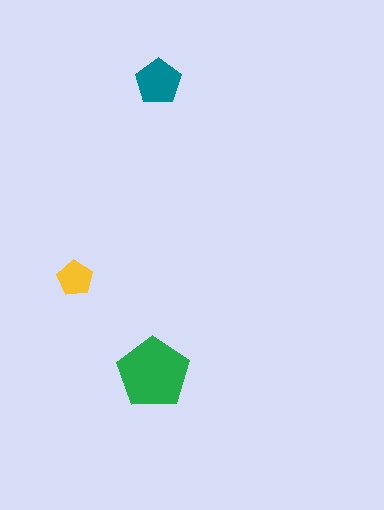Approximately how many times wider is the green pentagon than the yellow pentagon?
About 2 times wider.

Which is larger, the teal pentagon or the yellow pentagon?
The teal one.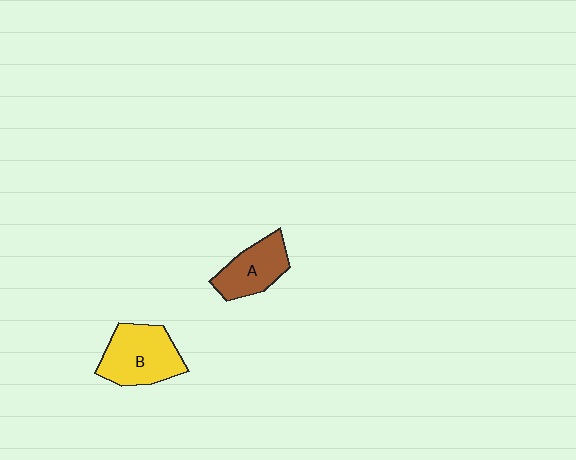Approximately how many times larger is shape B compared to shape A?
Approximately 1.3 times.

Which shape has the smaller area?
Shape A (brown).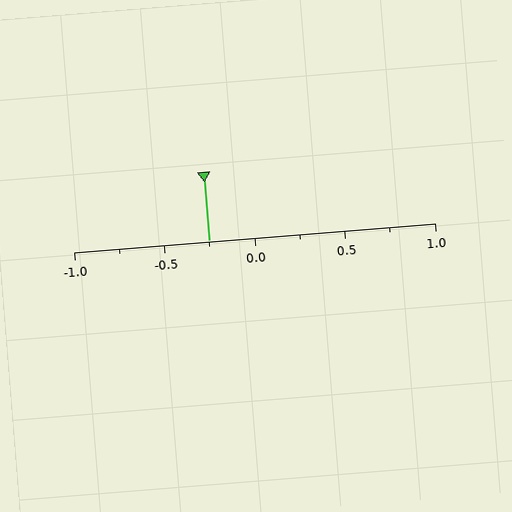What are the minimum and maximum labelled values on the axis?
The axis runs from -1.0 to 1.0.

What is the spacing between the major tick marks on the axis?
The major ticks are spaced 0.5 apart.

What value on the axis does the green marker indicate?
The marker indicates approximately -0.25.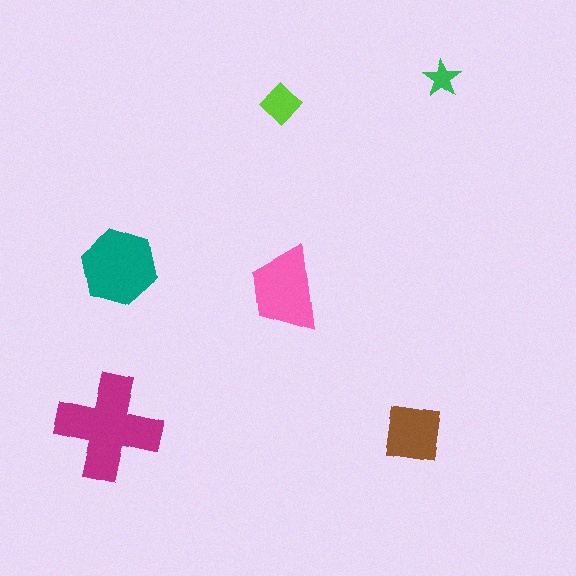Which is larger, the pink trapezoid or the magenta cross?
The magenta cross.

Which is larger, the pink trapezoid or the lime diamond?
The pink trapezoid.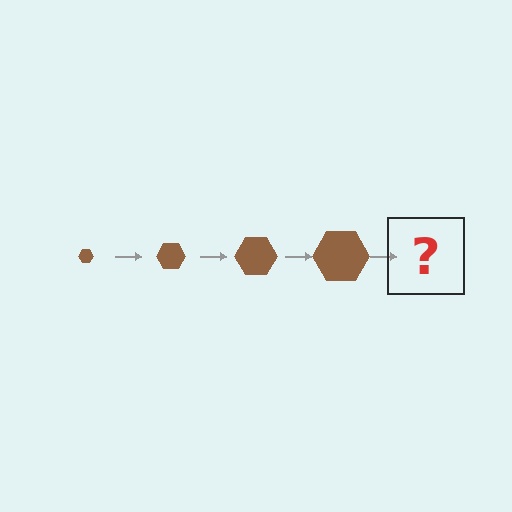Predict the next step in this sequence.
The next step is a brown hexagon, larger than the previous one.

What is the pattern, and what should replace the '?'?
The pattern is that the hexagon gets progressively larger each step. The '?' should be a brown hexagon, larger than the previous one.